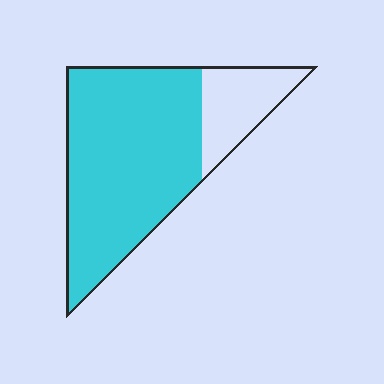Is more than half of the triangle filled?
Yes.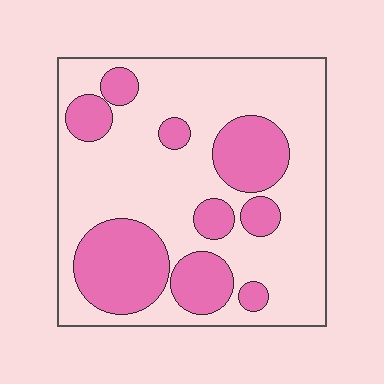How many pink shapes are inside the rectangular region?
9.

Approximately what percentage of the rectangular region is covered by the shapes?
Approximately 30%.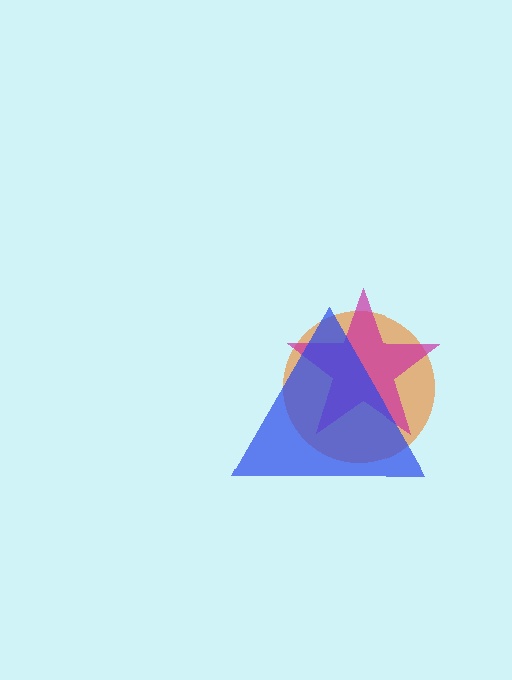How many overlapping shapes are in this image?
There are 3 overlapping shapes in the image.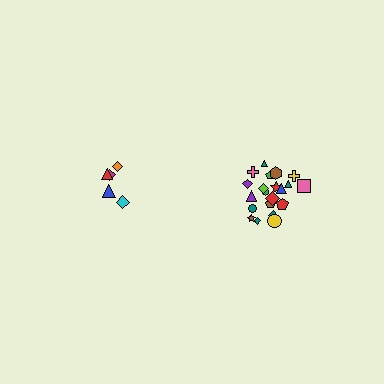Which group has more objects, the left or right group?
The right group.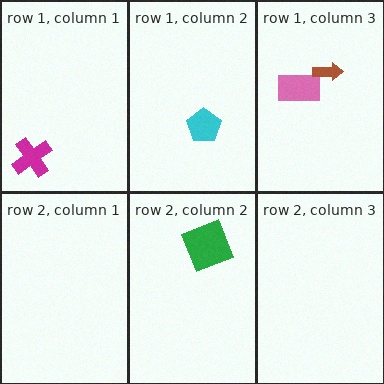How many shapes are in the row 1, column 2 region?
1.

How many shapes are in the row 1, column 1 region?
1.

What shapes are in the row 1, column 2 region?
The cyan pentagon.